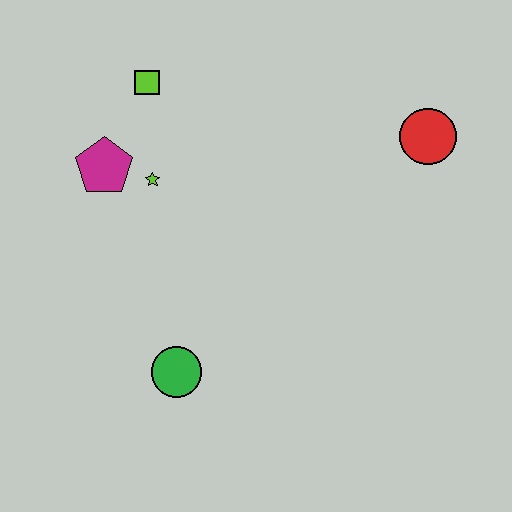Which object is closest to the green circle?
The lime star is closest to the green circle.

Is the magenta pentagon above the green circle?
Yes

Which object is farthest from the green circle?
The red circle is farthest from the green circle.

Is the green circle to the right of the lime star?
Yes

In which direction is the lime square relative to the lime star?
The lime square is above the lime star.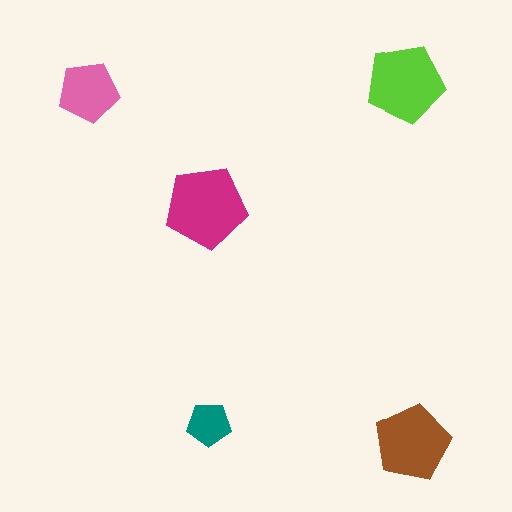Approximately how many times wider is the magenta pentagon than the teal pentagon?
About 2 times wider.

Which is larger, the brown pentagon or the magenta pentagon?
The magenta one.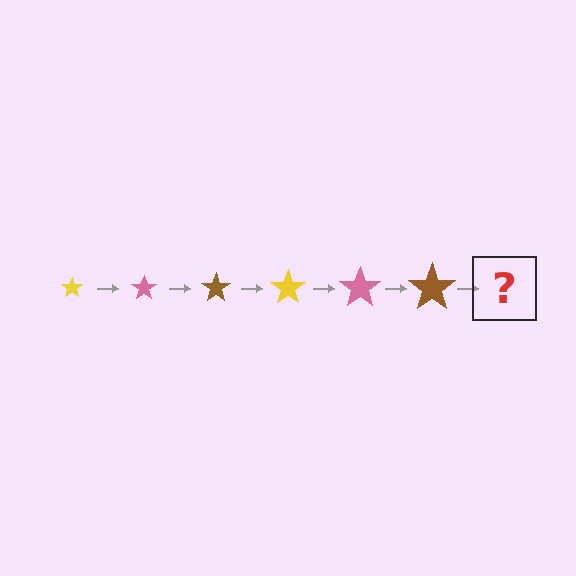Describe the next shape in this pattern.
It should be a yellow star, larger than the previous one.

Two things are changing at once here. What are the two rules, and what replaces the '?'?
The two rules are that the star grows larger each step and the color cycles through yellow, pink, and brown. The '?' should be a yellow star, larger than the previous one.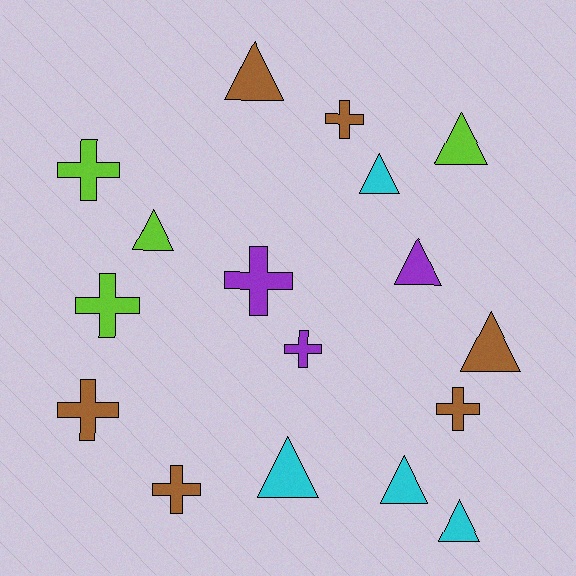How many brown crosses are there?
There are 4 brown crosses.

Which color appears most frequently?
Brown, with 6 objects.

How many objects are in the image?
There are 17 objects.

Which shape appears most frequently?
Triangle, with 9 objects.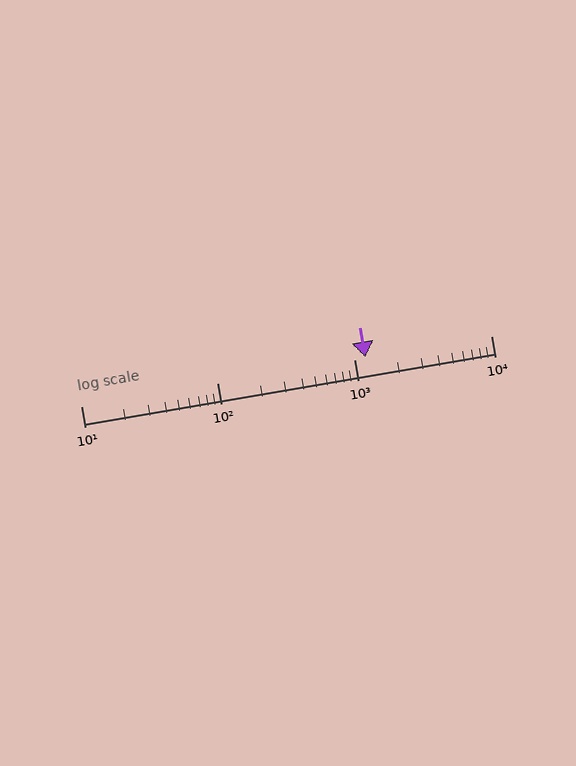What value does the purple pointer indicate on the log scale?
The pointer indicates approximately 1200.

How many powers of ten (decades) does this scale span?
The scale spans 3 decades, from 10 to 10000.